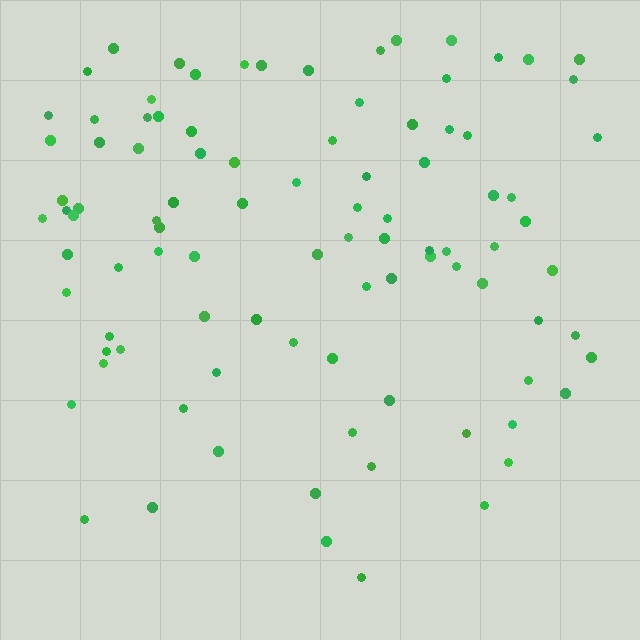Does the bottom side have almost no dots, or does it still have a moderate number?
Still a moderate number, just noticeably fewer than the top.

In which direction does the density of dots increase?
From bottom to top, with the top side densest.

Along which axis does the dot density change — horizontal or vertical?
Vertical.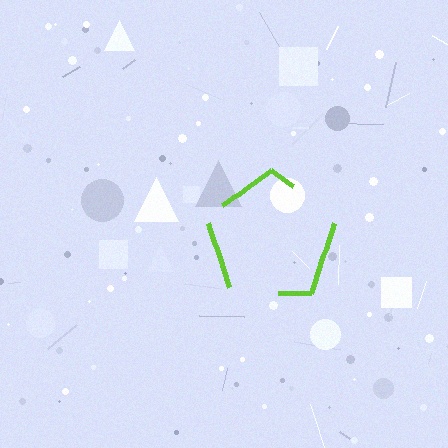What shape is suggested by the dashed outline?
The dashed outline suggests a pentagon.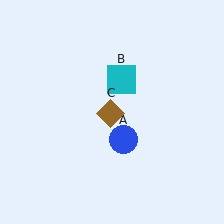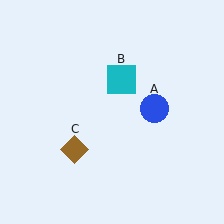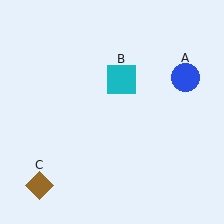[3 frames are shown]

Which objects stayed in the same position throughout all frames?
Cyan square (object B) remained stationary.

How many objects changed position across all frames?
2 objects changed position: blue circle (object A), brown diamond (object C).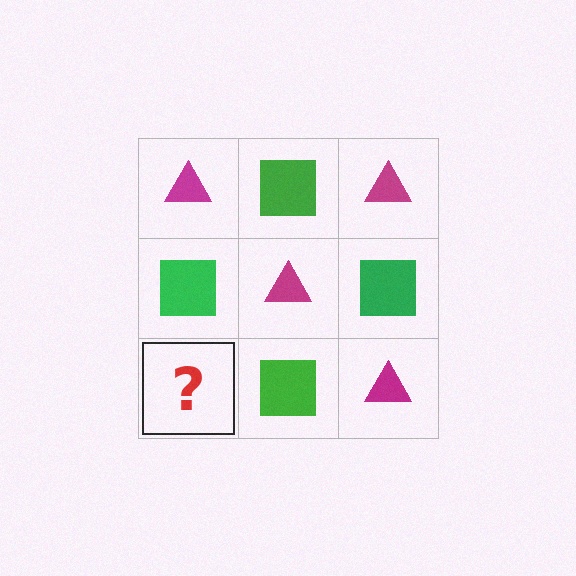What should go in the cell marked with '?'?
The missing cell should contain a magenta triangle.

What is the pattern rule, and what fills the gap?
The rule is that it alternates magenta triangle and green square in a checkerboard pattern. The gap should be filled with a magenta triangle.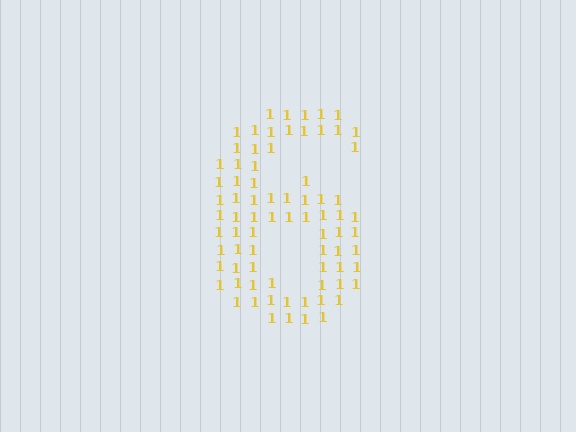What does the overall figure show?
The overall figure shows the digit 6.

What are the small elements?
The small elements are digit 1's.